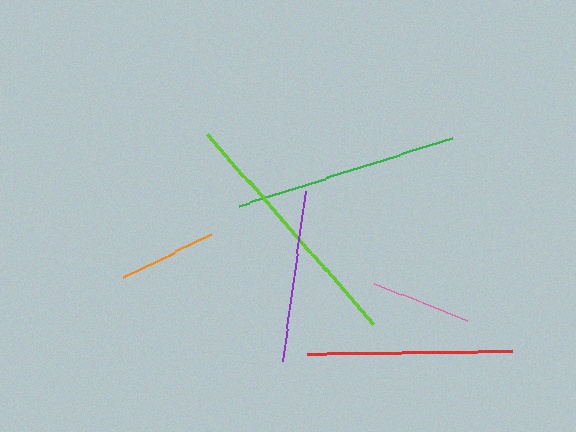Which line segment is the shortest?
The orange line is the shortest at approximately 98 pixels.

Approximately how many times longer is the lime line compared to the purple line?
The lime line is approximately 1.5 times the length of the purple line.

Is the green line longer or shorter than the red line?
The green line is longer than the red line.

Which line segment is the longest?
The lime line is the longest at approximately 253 pixels.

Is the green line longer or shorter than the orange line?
The green line is longer than the orange line.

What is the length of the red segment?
The red segment is approximately 205 pixels long.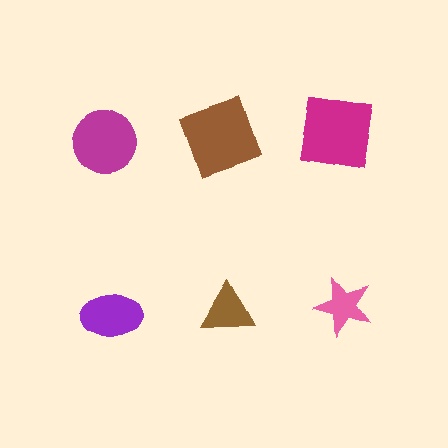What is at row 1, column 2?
A brown square.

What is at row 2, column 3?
A pink star.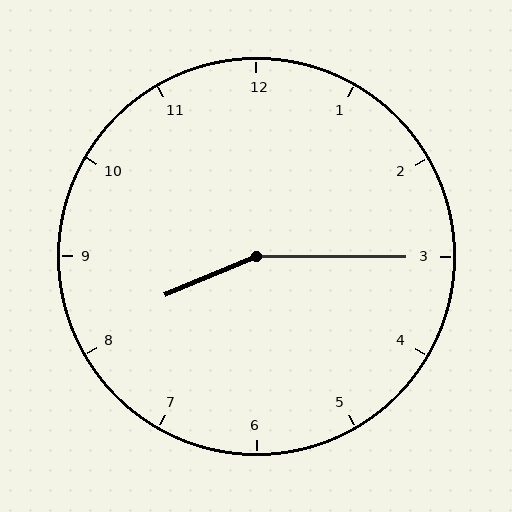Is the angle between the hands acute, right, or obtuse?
It is obtuse.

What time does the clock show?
8:15.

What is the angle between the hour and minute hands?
Approximately 158 degrees.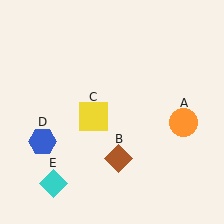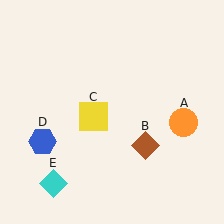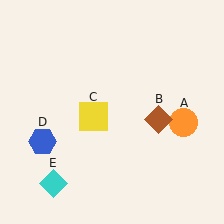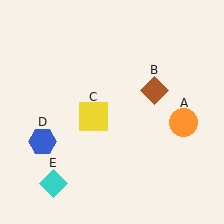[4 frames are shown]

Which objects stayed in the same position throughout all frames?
Orange circle (object A) and yellow square (object C) and blue hexagon (object D) and cyan diamond (object E) remained stationary.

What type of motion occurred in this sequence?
The brown diamond (object B) rotated counterclockwise around the center of the scene.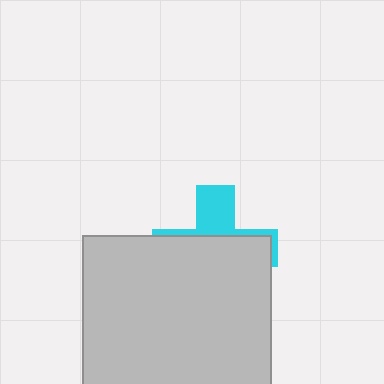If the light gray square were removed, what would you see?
You would see the complete cyan cross.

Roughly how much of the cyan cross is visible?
A small part of it is visible (roughly 33%).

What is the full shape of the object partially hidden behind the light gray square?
The partially hidden object is a cyan cross.